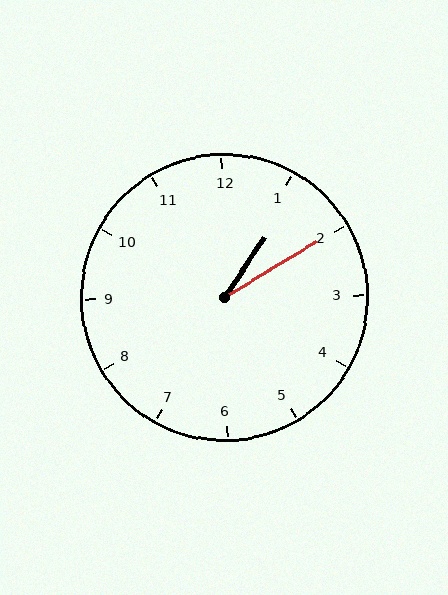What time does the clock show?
1:10.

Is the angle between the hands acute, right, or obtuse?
It is acute.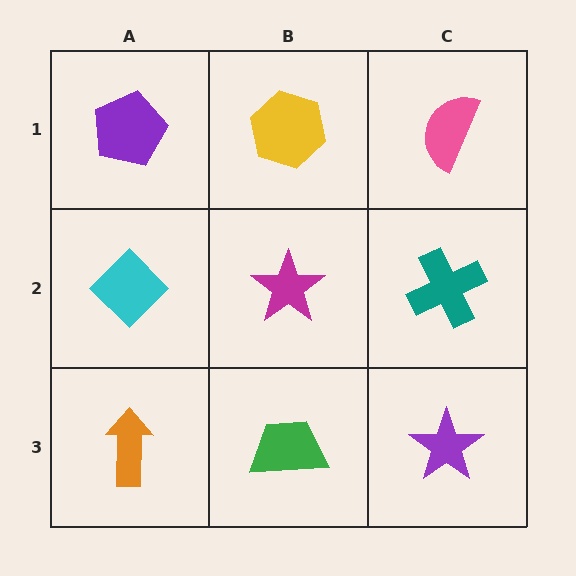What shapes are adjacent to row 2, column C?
A pink semicircle (row 1, column C), a purple star (row 3, column C), a magenta star (row 2, column B).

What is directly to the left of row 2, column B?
A cyan diamond.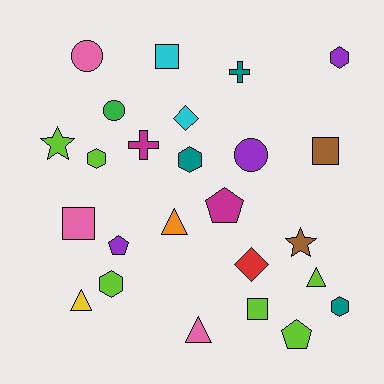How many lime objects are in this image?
There are 6 lime objects.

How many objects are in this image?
There are 25 objects.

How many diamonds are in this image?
There are 2 diamonds.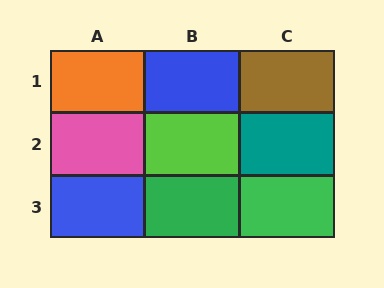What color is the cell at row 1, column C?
Brown.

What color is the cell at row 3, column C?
Green.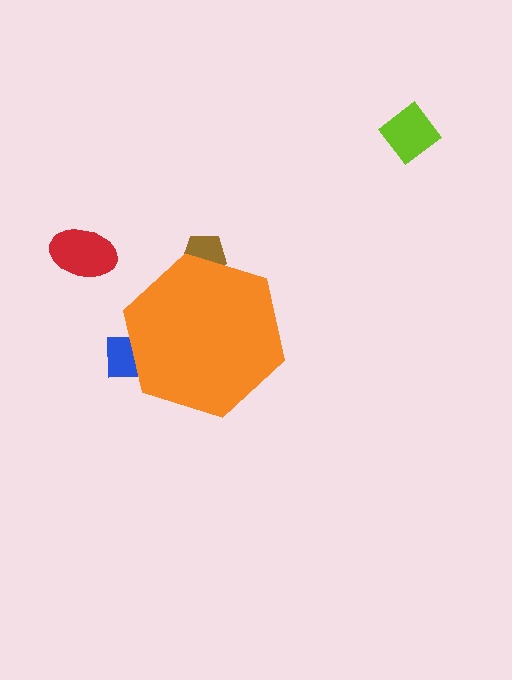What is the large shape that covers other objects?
An orange hexagon.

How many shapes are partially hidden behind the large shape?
2 shapes are partially hidden.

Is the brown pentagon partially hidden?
Yes, the brown pentagon is partially hidden behind the orange hexagon.